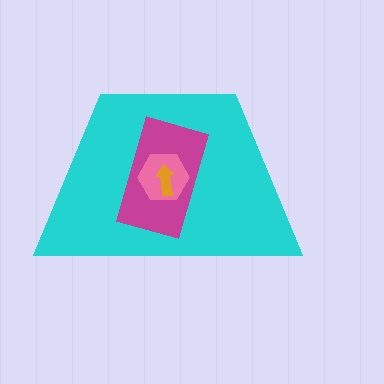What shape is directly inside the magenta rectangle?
The pink hexagon.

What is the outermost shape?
The cyan trapezoid.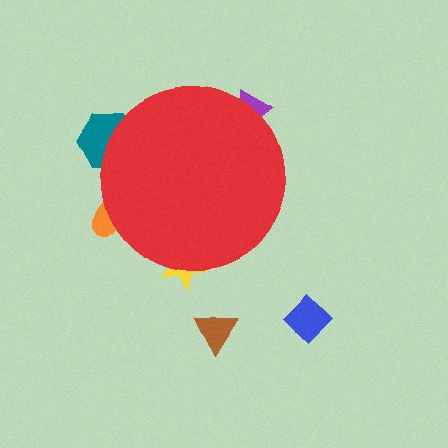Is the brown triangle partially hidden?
No, the brown triangle is fully visible.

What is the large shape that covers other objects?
A red circle.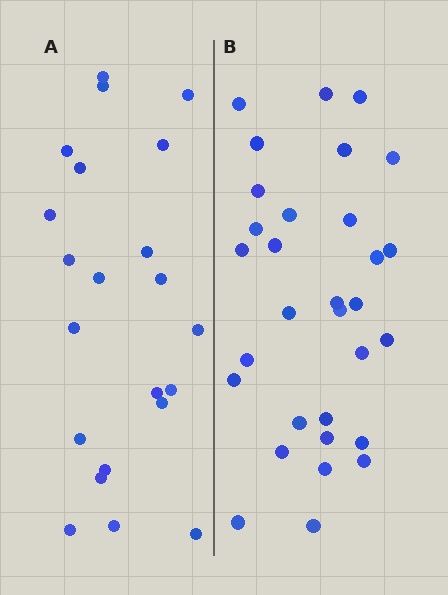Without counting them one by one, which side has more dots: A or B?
Region B (the right region) has more dots.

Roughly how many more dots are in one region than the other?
Region B has roughly 8 or so more dots than region A.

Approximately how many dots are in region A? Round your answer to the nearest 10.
About 20 dots. (The exact count is 22, which rounds to 20.)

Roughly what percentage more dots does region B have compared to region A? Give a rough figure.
About 40% more.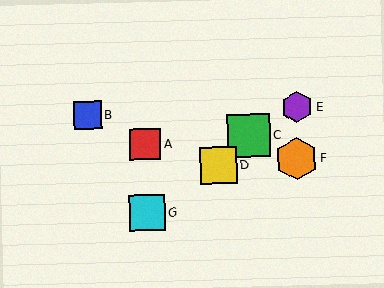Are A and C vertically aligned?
No, A is at x≈145 and C is at x≈249.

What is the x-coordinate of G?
Object G is at x≈147.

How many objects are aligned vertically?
2 objects (A, G) are aligned vertically.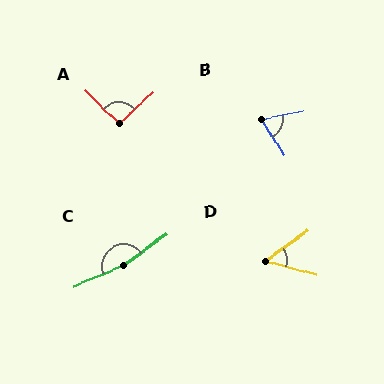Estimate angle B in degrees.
Approximately 69 degrees.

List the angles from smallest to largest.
D (51°), B (69°), A (94°), C (167°).